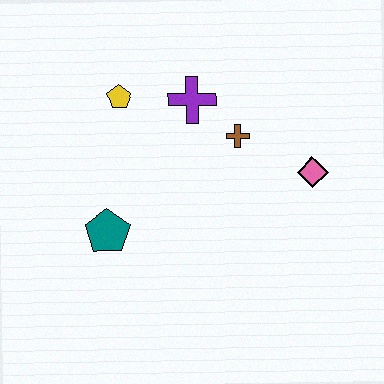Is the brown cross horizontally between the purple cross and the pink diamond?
Yes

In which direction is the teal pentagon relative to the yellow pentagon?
The teal pentagon is below the yellow pentagon.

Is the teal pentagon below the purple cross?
Yes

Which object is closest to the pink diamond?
The brown cross is closest to the pink diamond.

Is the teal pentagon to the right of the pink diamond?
No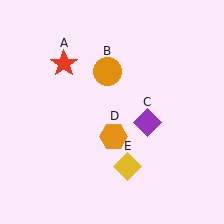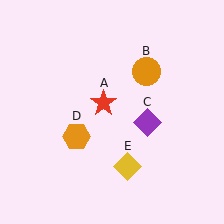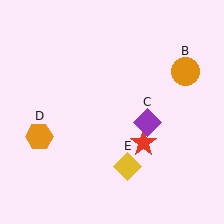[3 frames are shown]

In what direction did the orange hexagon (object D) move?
The orange hexagon (object D) moved left.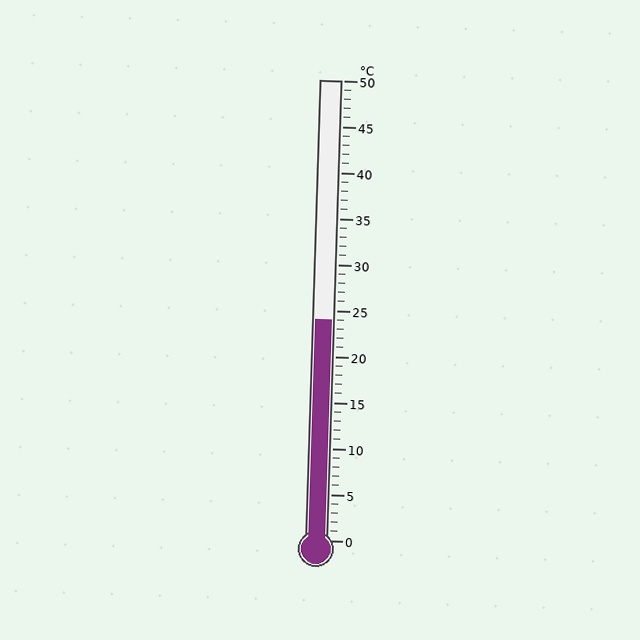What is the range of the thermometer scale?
The thermometer scale ranges from 0°C to 50°C.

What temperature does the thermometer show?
The thermometer shows approximately 24°C.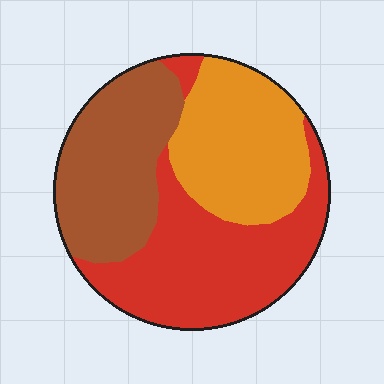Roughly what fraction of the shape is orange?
Orange covers about 30% of the shape.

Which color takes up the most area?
Red, at roughly 40%.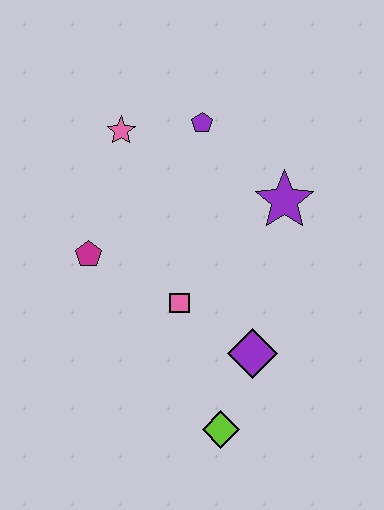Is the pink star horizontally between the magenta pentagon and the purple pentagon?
Yes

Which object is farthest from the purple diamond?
The pink star is farthest from the purple diamond.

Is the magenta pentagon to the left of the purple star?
Yes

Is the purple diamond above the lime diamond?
Yes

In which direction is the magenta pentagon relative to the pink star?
The magenta pentagon is below the pink star.